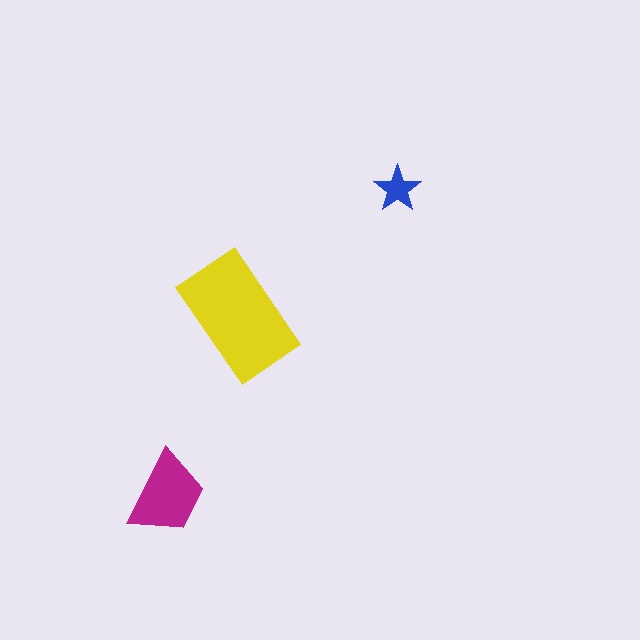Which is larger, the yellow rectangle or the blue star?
The yellow rectangle.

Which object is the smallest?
The blue star.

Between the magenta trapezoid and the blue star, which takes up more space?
The magenta trapezoid.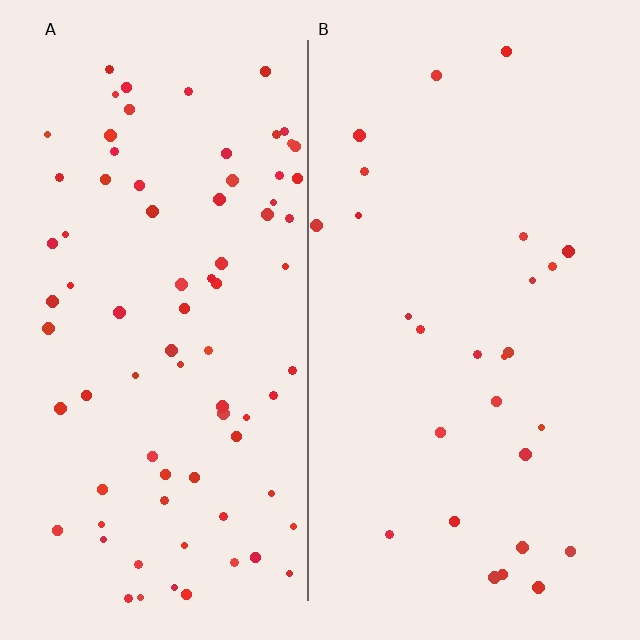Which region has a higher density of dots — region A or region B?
A (the left).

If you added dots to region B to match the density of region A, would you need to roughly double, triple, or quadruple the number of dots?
Approximately triple.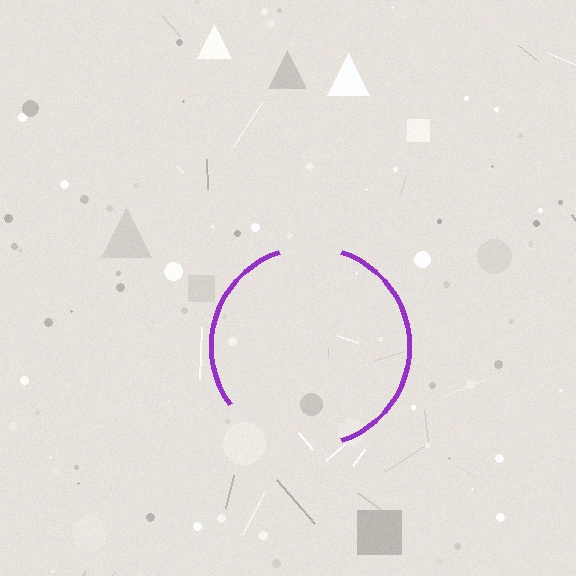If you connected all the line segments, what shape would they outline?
They would outline a circle.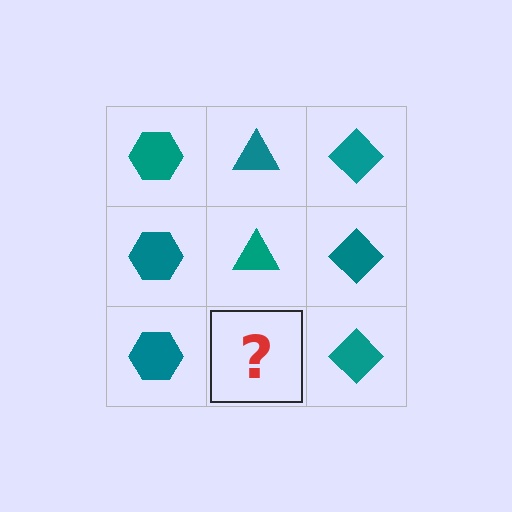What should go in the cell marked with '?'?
The missing cell should contain a teal triangle.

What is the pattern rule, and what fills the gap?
The rule is that each column has a consistent shape. The gap should be filled with a teal triangle.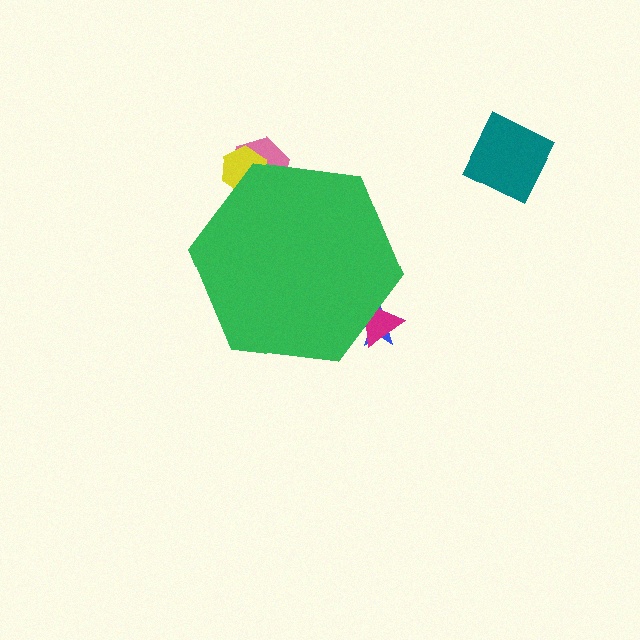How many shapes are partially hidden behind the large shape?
4 shapes are partially hidden.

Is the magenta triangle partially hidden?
Yes, the magenta triangle is partially hidden behind the green hexagon.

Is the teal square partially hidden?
No, the teal square is fully visible.